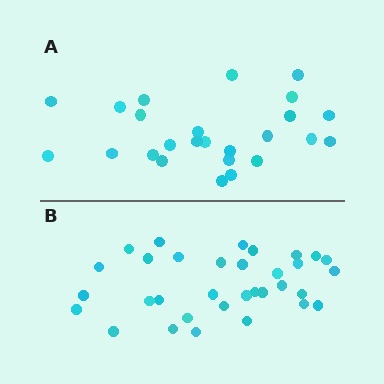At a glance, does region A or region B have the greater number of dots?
Region B (the bottom region) has more dots.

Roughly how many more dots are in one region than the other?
Region B has roughly 8 or so more dots than region A.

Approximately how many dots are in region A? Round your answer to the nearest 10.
About 20 dots. (The exact count is 25, which rounds to 20.)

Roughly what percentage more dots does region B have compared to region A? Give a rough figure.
About 30% more.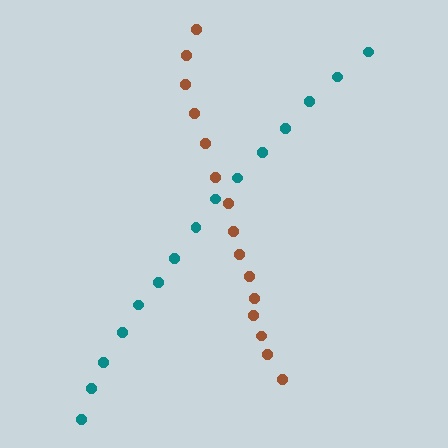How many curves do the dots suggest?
There are 2 distinct paths.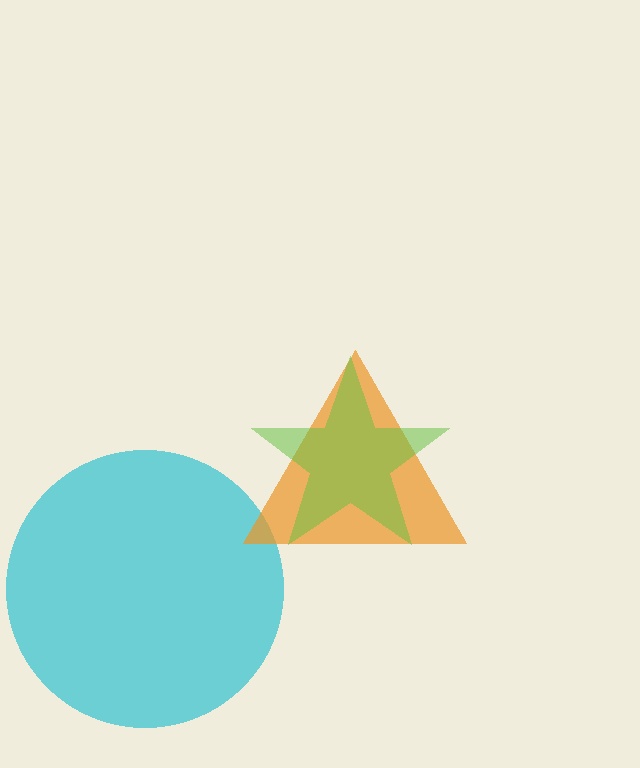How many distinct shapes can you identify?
There are 3 distinct shapes: a cyan circle, an orange triangle, a lime star.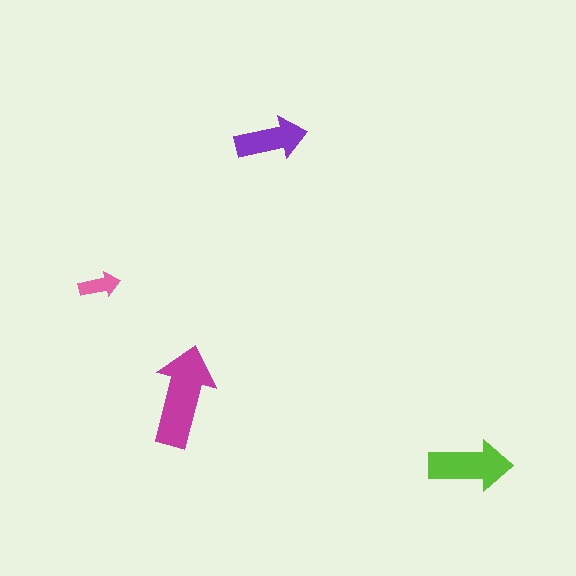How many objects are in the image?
There are 4 objects in the image.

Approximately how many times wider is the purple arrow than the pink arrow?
About 1.5 times wider.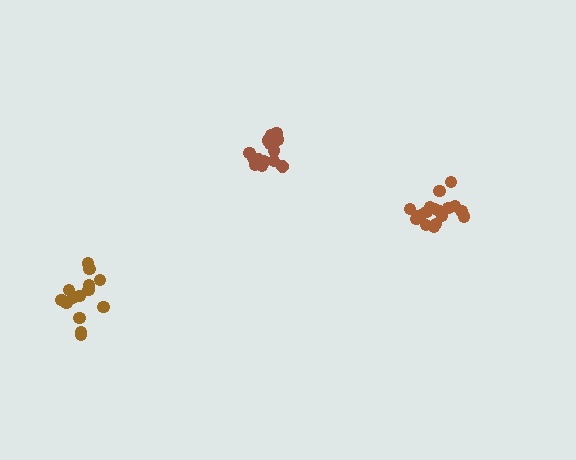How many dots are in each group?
Group 1: 18 dots, Group 2: 14 dots, Group 3: 16 dots (48 total).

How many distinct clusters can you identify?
There are 3 distinct clusters.